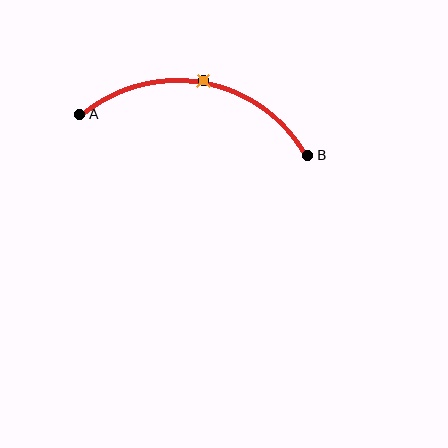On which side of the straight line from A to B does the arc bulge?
The arc bulges above the straight line connecting A and B.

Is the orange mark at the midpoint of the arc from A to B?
Yes. The orange mark lies on the arc at equal arc-length from both A and B — it is the arc midpoint.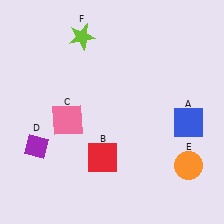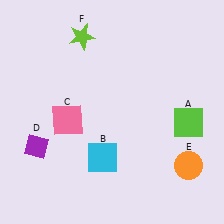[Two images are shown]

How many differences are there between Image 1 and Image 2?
There are 2 differences between the two images.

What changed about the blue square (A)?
In Image 1, A is blue. In Image 2, it changed to lime.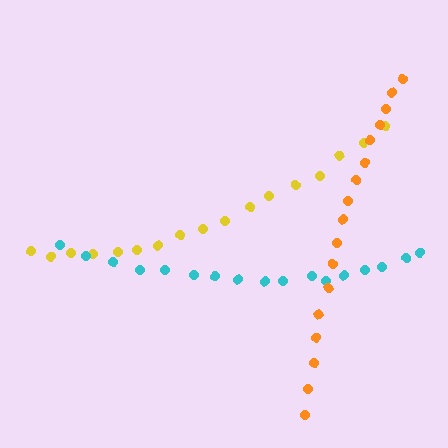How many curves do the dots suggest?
There are 3 distinct paths.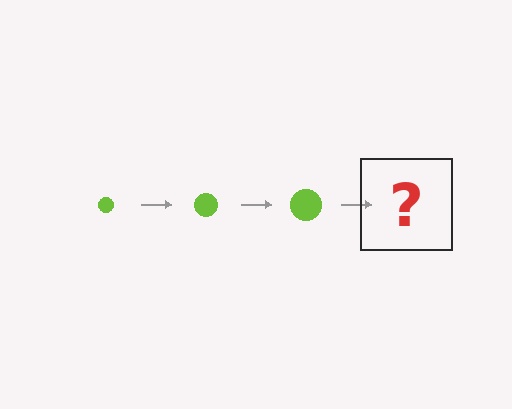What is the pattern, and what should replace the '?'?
The pattern is that the circle gets progressively larger each step. The '?' should be a lime circle, larger than the previous one.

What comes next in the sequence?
The next element should be a lime circle, larger than the previous one.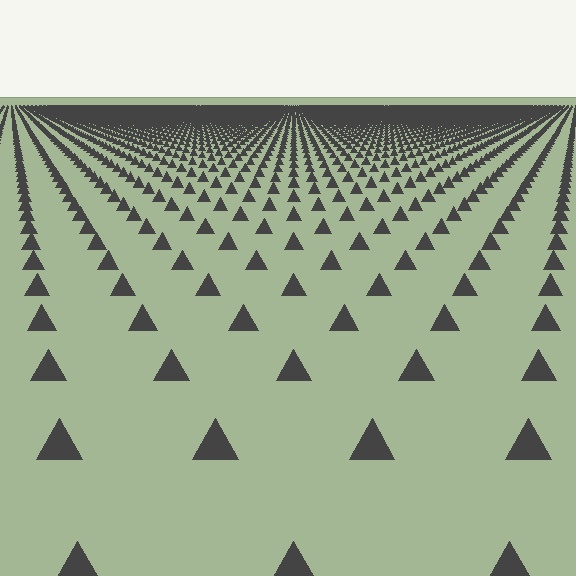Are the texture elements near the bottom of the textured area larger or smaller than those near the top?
Larger. Near the bottom, elements are closer to the viewer and appear at a bigger on-screen size.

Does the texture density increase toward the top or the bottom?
Density increases toward the top.